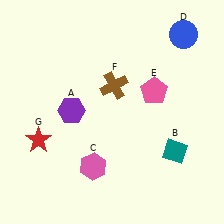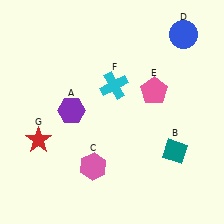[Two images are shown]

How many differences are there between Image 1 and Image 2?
There is 1 difference between the two images.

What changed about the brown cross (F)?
In Image 1, F is brown. In Image 2, it changed to cyan.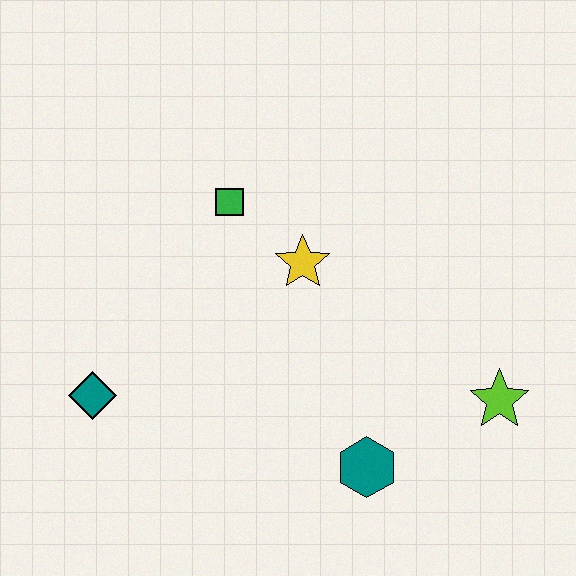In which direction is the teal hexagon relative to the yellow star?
The teal hexagon is below the yellow star.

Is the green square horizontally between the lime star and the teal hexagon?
No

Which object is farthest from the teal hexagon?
The green square is farthest from the teal hexagon.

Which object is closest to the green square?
The yellow star is closest to the green square.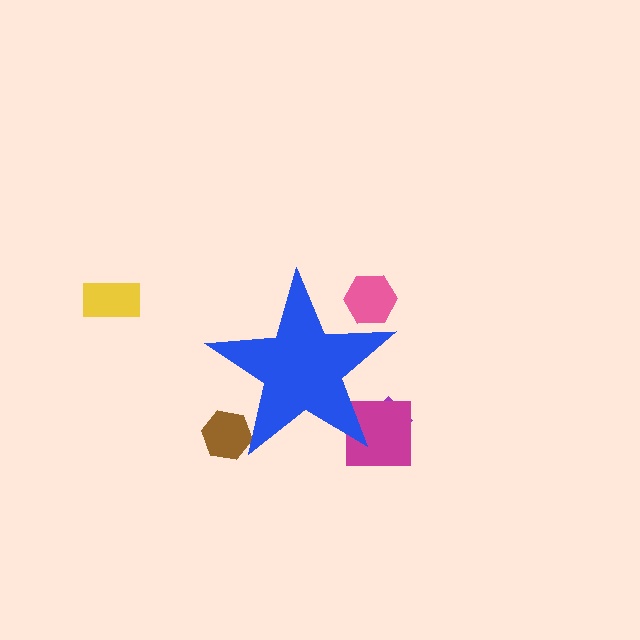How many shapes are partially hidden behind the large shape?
4 shapes are partially hidden.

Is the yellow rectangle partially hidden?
No, the yellow rectangle is fully visible.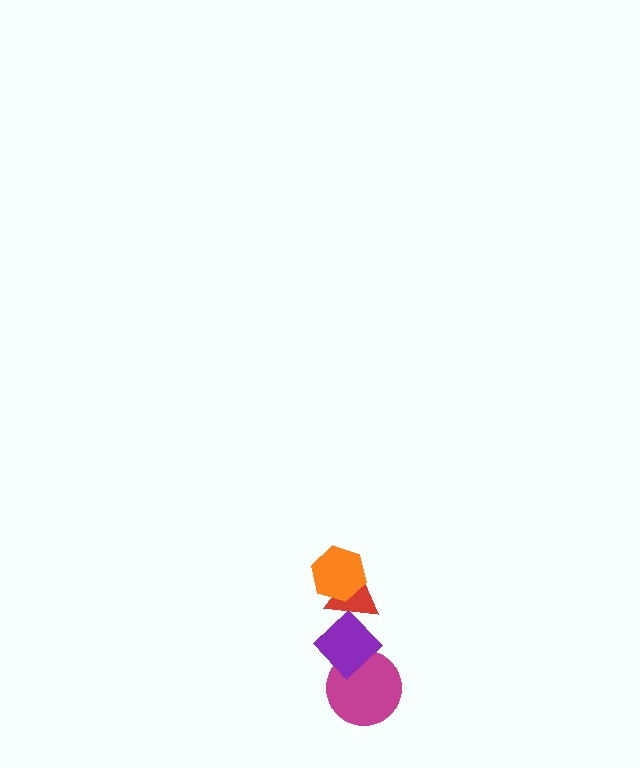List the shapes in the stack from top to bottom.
From top to bottom: the orange hexagon, the red triangle, the purple diamond, the magenta circle.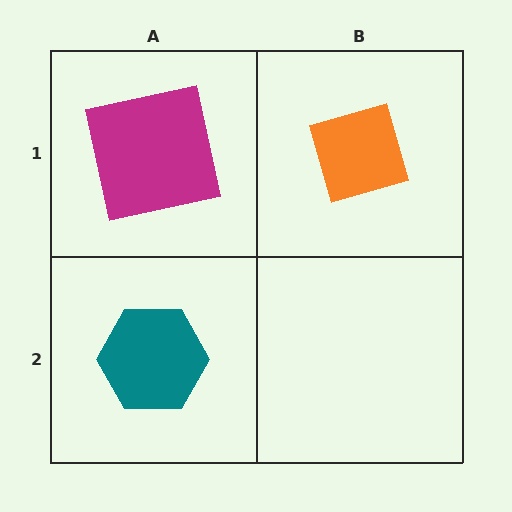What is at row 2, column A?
A teal hexagon.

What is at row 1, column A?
A magenta square.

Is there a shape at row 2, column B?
No, that cell is empty.